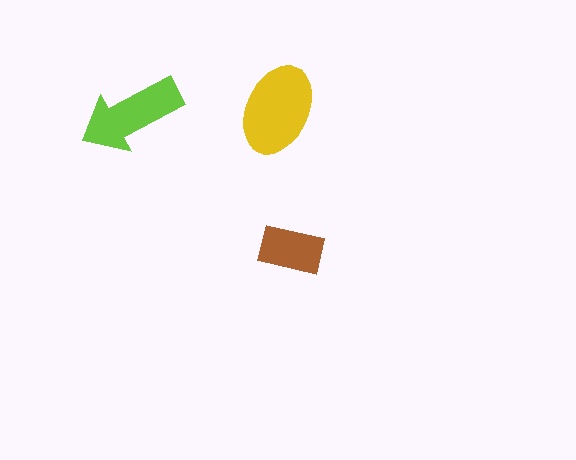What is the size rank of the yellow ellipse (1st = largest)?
1st.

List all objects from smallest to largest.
The brown rectangle, the lime arrow, the yellow ellipse.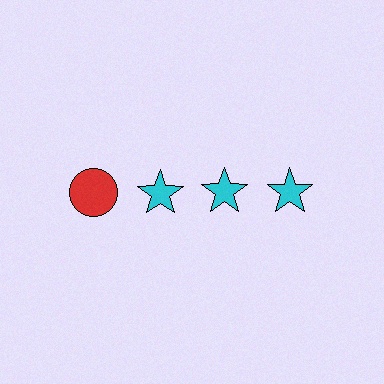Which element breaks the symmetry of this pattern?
The red circle in the top row, leftmost column breaks the symmetry. All other shapes are cyan stars.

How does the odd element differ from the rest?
It differs in both color (red instead of cyan) and shape (circle instead of star).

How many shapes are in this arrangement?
There are 4 shapes arranged in a grid pattern.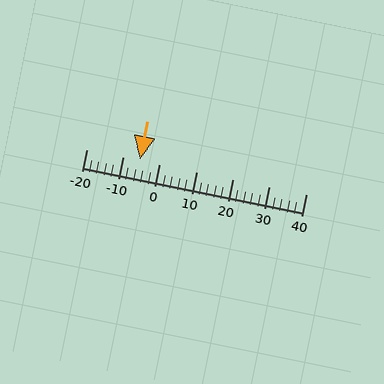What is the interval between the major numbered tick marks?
The major tick marks are spaced 10 units apart.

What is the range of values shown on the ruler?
The ruler shows values from -20 to 40.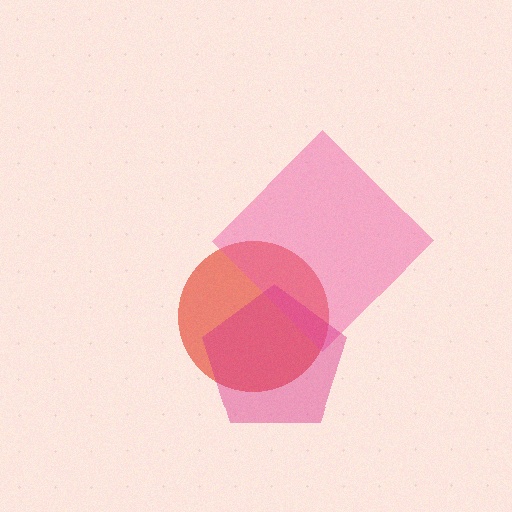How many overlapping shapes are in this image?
There are 3 overlapping shapes in the image.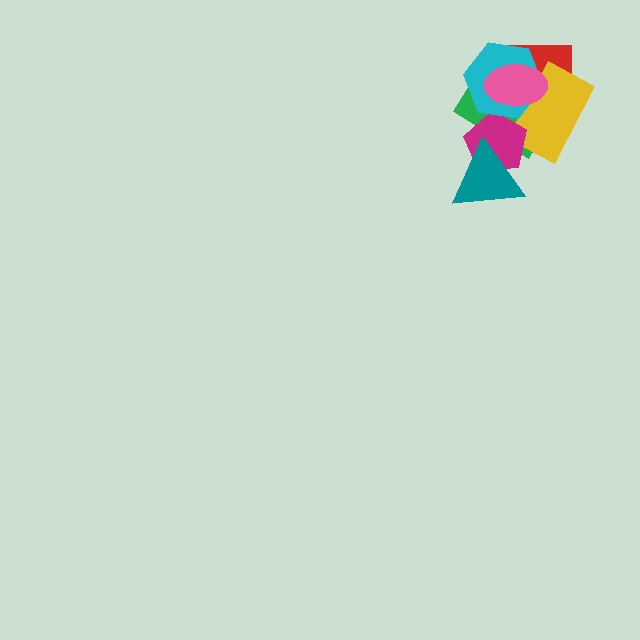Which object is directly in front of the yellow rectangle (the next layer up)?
The magenta pentagon is directly in front of the yellow rectangle.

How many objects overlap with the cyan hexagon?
5 objects overlap with the cyan hexagon.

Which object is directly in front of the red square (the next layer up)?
The green rectangle is directly in front of the red square.